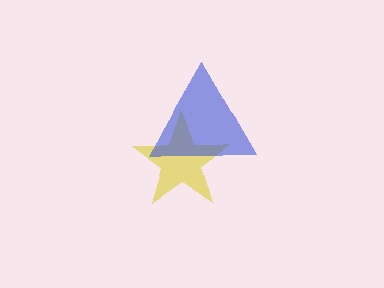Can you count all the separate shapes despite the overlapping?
Yes, there are 2 separate shapes.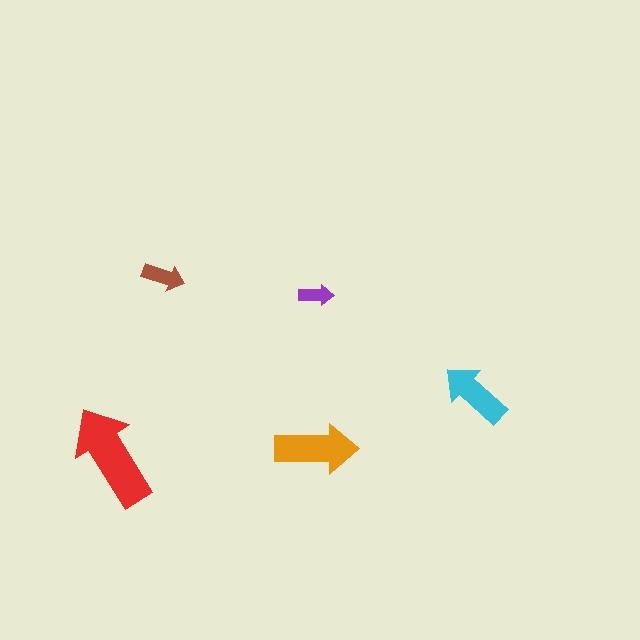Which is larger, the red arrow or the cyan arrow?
The red one.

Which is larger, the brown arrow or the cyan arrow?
The cyan one.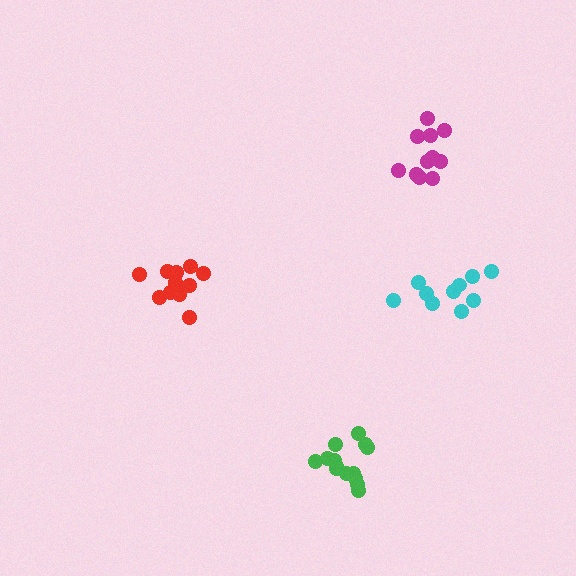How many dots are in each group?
Group 1: 11 dots, Group 2: 14 dots, Group 3: 11 dots, Group 4: 10 dots (46 total).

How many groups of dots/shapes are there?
There are 4 groups.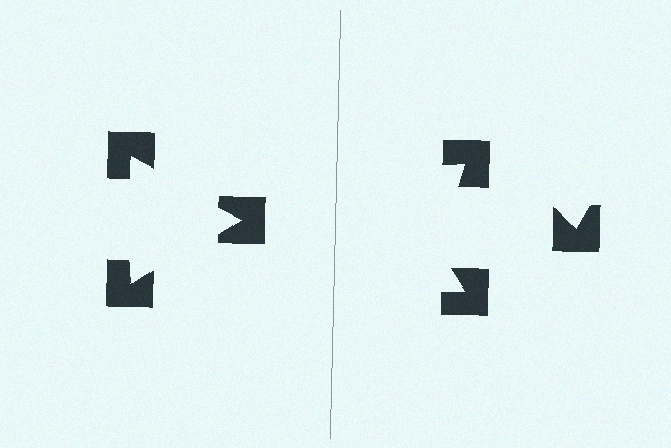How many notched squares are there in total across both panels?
6 — 3 on each side.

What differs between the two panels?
The notched squares are positioned identically on both sides; only the wedge orientations differ. On the left they align to a triangle; on the right they are misaligned.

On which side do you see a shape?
An illusory triangle appears on the left side. On the right side the wedge cuts are rotated, so no coherent shape forms.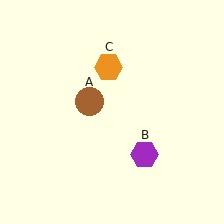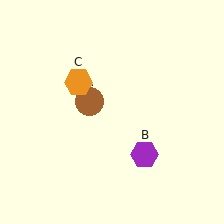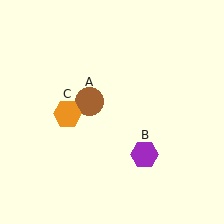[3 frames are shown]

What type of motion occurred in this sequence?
The orange hexagon (object C) rotated counterclockwise around the center of the scene.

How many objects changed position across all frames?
1 object changed position: orange hexagon (object C).